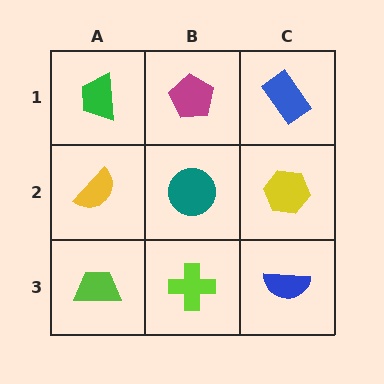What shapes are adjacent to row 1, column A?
A yellow semicircle (row 2, column A), a magenta pentagon (row 1, column B).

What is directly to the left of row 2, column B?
A yellow semicircle.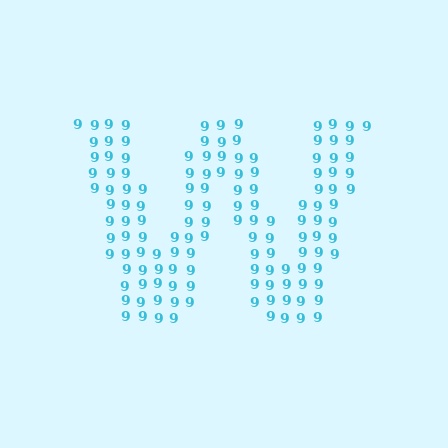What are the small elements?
The small elements are digit 9's.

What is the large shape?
The large shape is the letter W.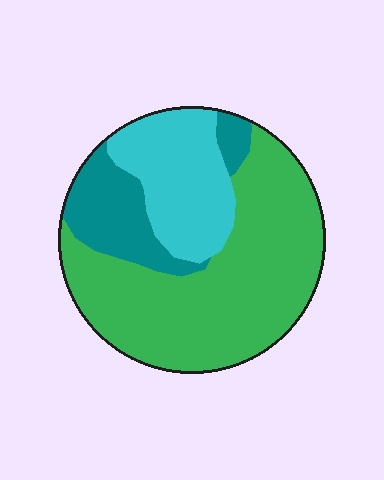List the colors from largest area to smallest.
From largest to smallest: green, cyan, teal.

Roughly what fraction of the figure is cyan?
Cyan covers around 25% of the figure.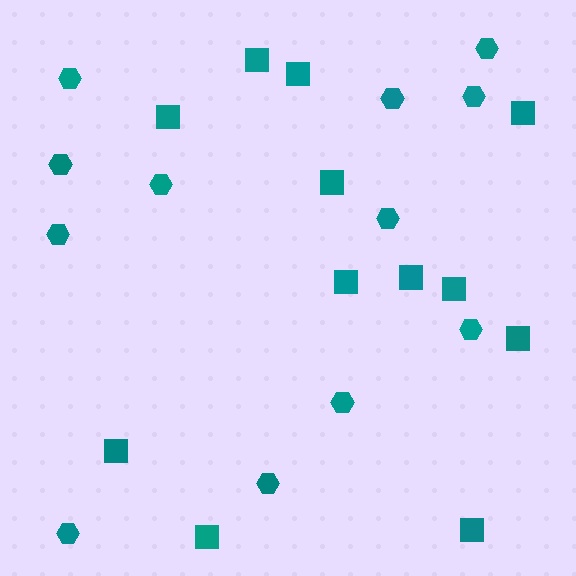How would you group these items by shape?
There are 2 groups: one group of hexagons (12) and one group of squares (12).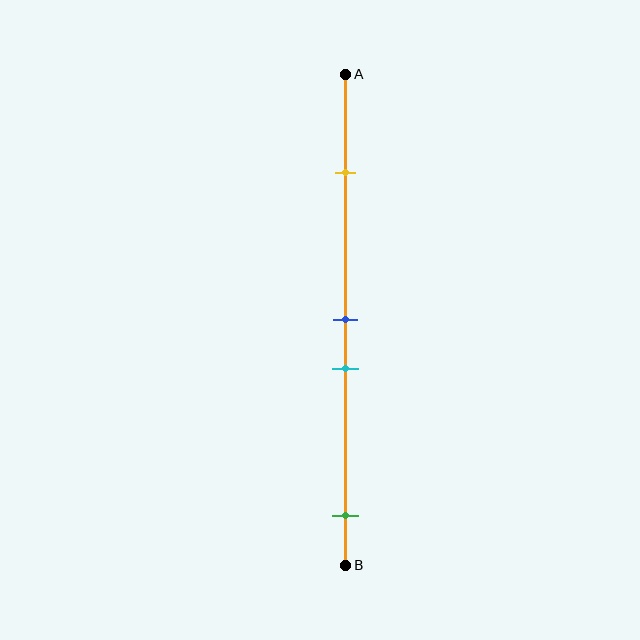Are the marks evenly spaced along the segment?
No, the marks are not evenly spaced.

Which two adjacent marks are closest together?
The blue and cyan marks are the closest adjacent pair.